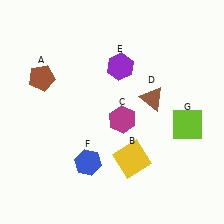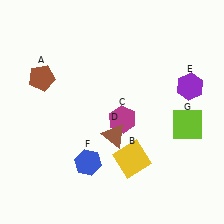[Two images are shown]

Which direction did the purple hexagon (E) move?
The purple hexagon (E) moved right.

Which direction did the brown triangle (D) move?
The brown triangle (D) moved left.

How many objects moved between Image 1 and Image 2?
2 objects moved between the two images.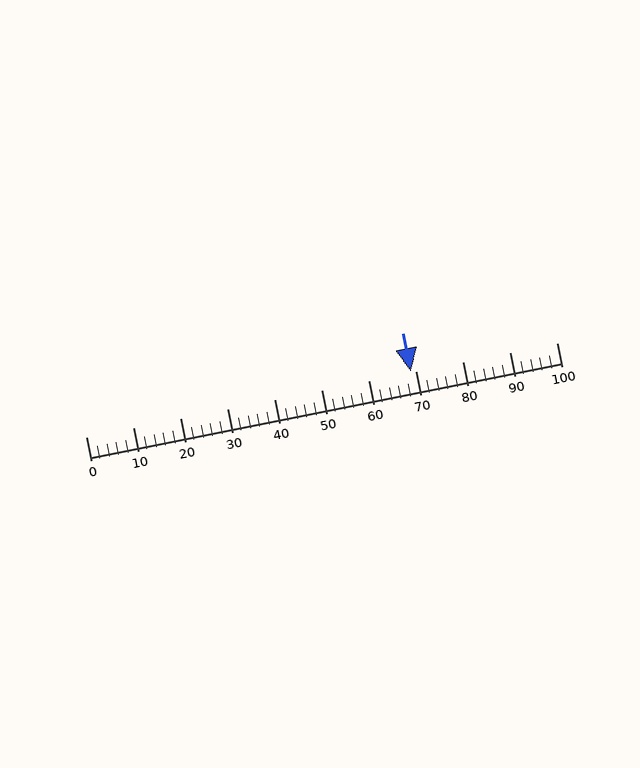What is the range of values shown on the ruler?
The ruler shows values from 0 to 100.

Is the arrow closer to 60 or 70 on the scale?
The arrow is closer to 70.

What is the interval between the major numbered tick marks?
The major tick marks are spaced 10 units apart.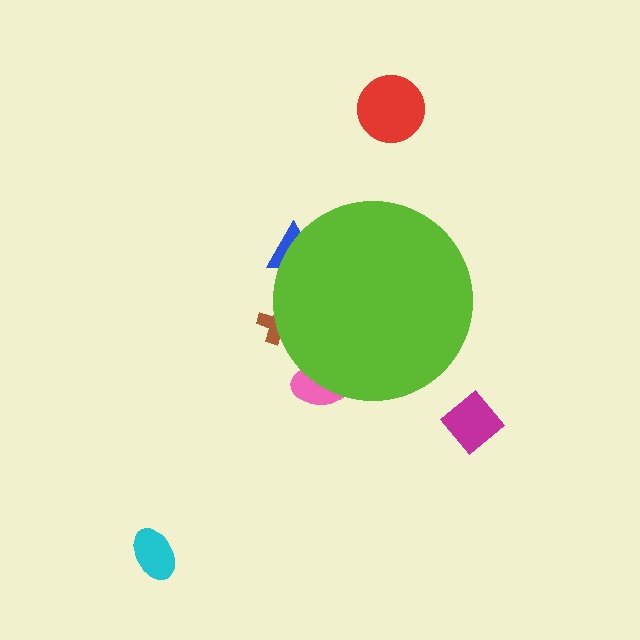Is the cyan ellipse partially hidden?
No, the cyan ellipse is fully visible.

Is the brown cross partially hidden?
Yes, the brown cross is partially hidden behind the lime circle.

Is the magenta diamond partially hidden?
No, the magenta diamond is fully visible.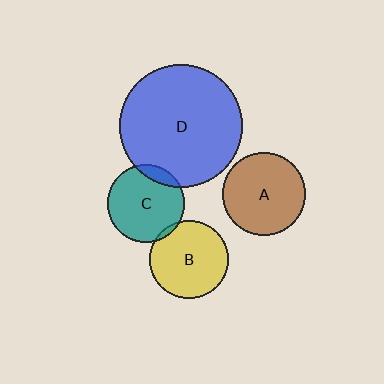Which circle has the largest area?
Circle D (blue).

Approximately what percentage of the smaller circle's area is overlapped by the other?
Approximately 10%.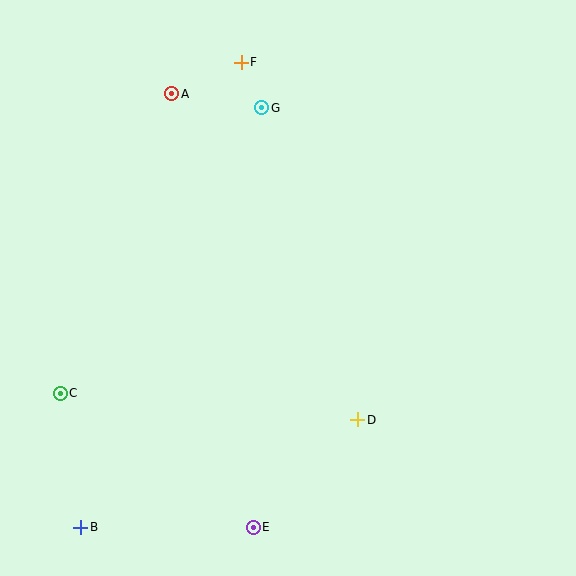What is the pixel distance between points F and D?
The distance between F and D is 376 pixels.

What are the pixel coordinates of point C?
Point C is at (60, 393).